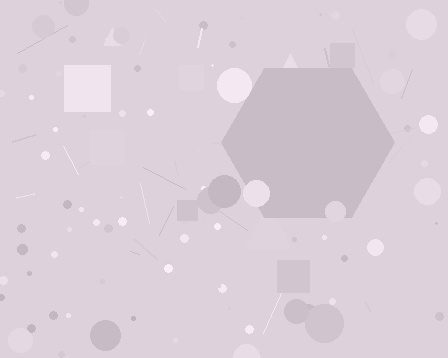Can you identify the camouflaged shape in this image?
The camouflaged shape is a hexagon.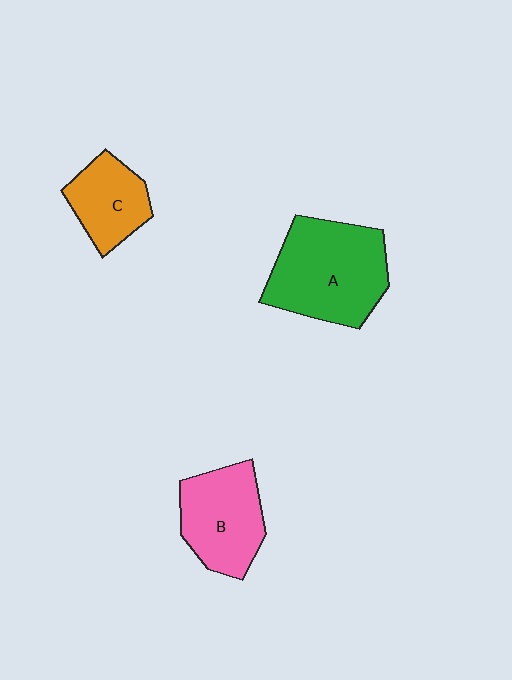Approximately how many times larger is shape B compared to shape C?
Approximately 1.3 times.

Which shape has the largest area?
Shape A (green).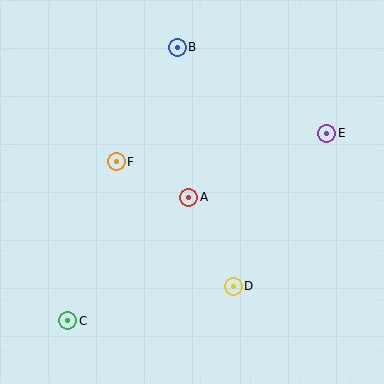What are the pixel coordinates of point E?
Point E is at (327, 133).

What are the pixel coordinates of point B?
Point B is at (177, 47).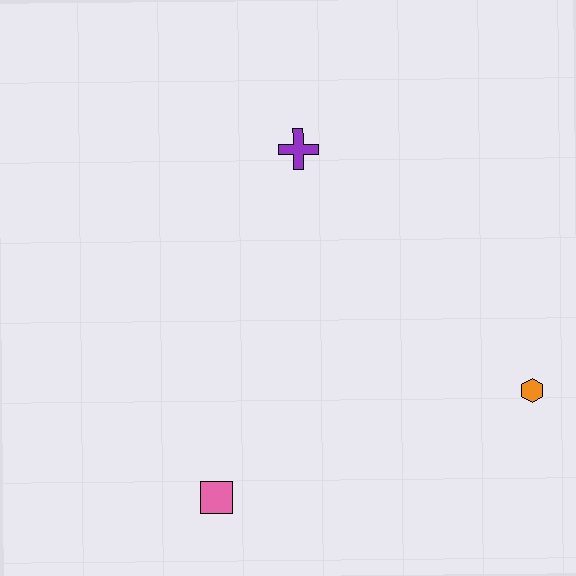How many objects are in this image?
There are 3 objects.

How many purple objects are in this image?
There is 1 purple object.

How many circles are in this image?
There are no circles.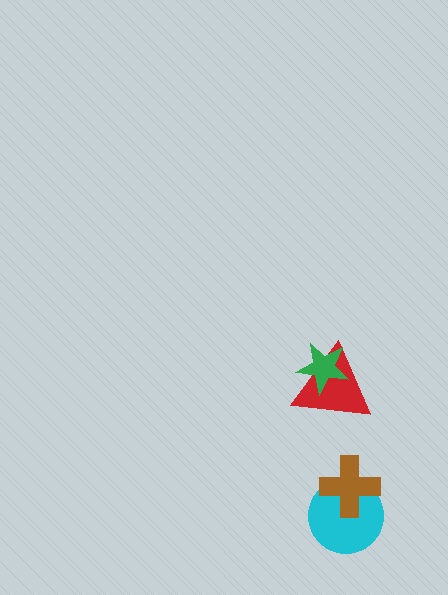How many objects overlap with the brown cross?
1 object overlaps with the brown cross.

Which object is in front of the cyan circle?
The brown cross is in front of the cyan circle.